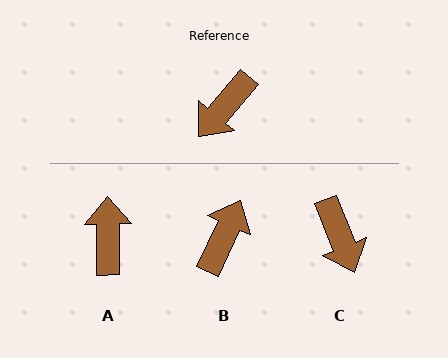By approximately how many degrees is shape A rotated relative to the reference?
Approximately 140 degrees clockwise.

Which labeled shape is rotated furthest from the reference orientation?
B, about 165 degrees away.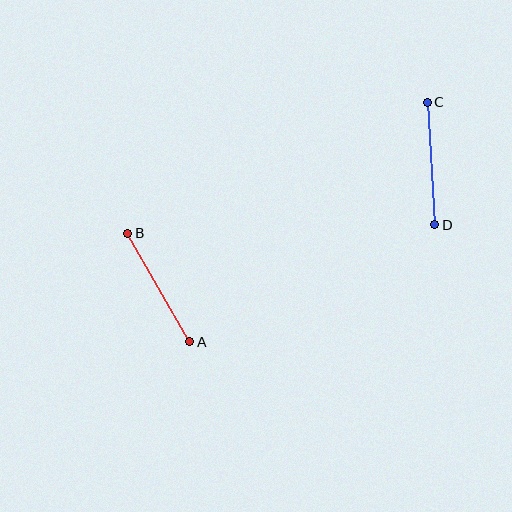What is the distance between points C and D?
The distance is approximately 123 pixels.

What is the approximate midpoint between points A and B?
The midpoint is at approximately (159, 287) pixels.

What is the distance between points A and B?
The distance is approximately 125 pixels.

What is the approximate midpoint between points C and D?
The midpoint is at approximately (431, 164) pixels.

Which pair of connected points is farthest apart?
Points A and B are farthest apart.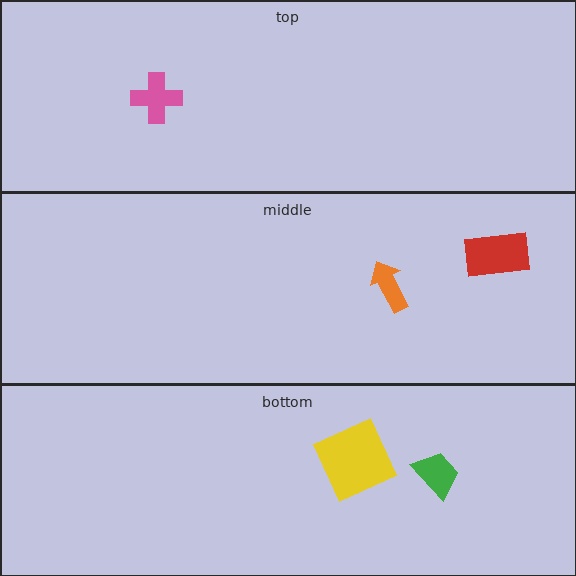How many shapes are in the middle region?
2.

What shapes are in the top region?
The pink cross.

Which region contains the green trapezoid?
The bottom region.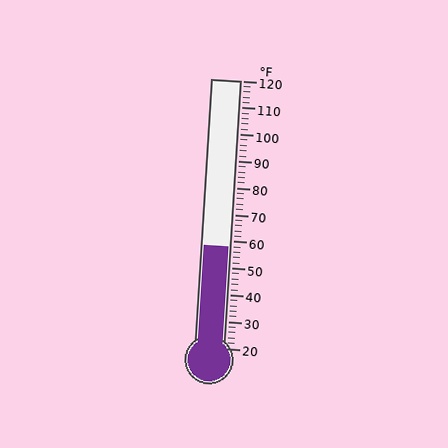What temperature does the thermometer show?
The thermometer shows approximately 58°F.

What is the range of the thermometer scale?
The thermometer scale ranges from 20°F to 120°F.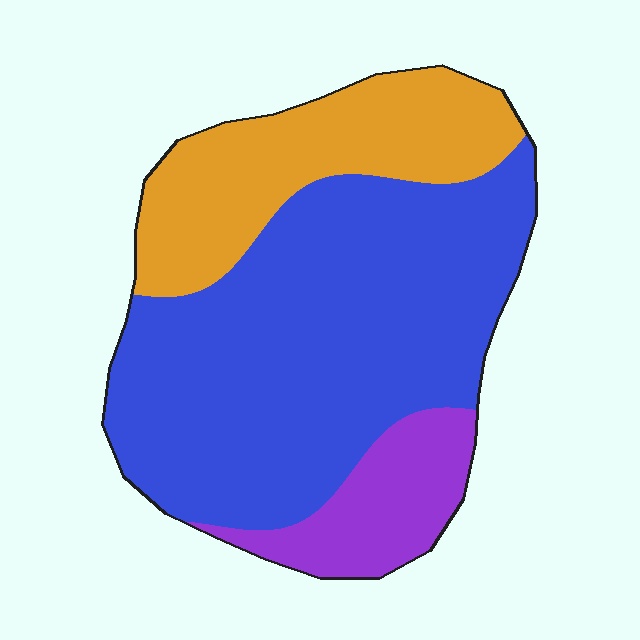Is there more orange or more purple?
Orange.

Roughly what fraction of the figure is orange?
Orange takes up about one quarter (1/4) of the figure.